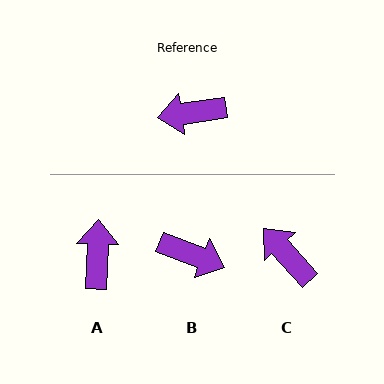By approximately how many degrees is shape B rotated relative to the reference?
Approximately 151 degrees counter-clockwise.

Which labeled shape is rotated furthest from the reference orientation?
B, about 151 degrees away.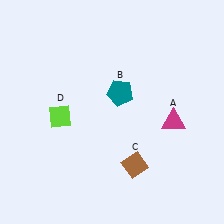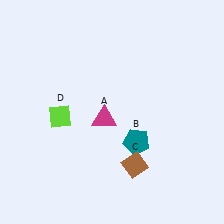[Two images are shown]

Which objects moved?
The objects that moved are: the magenta triangle (A), the teal pentagon (B).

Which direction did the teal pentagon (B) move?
The teal pentagon (B) moved down.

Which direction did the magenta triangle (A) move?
The magenta triangle (A) moved left.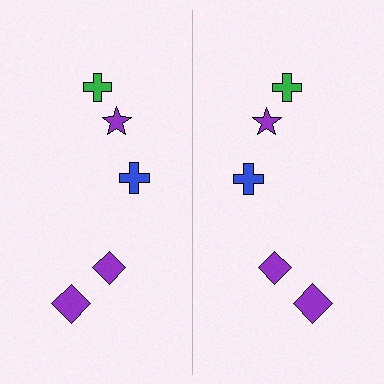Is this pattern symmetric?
Yes, this pattern has bilateral (reflection) symmetry.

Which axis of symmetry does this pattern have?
The pattern has a vertical axis of symmetry running through the center of the image.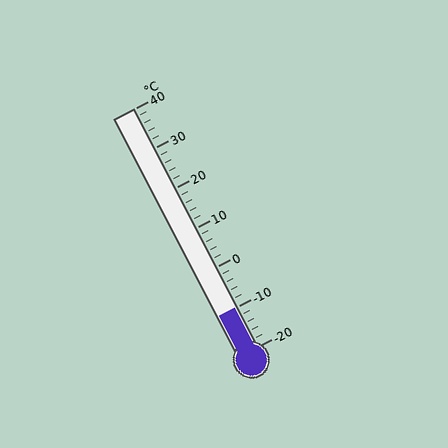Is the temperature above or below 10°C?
The temperature is below 10°C.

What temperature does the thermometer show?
The thermometer shows approximately -10°C.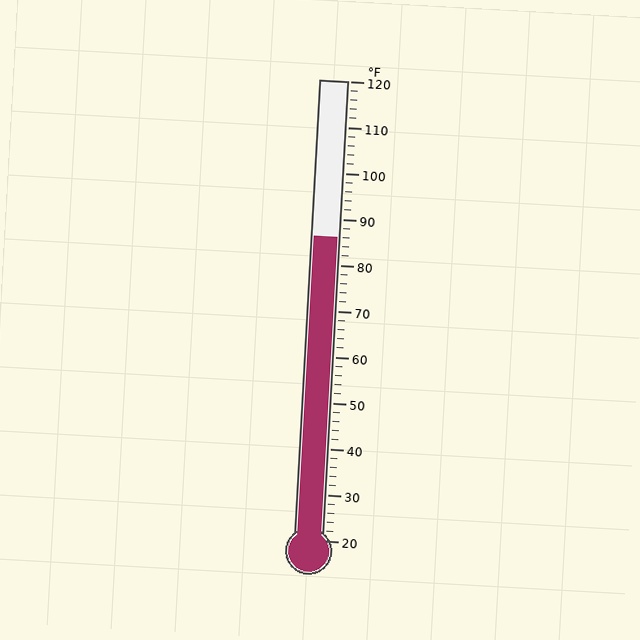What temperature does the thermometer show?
The thermometer shows approximately 86°F.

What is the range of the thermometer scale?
The thermometer scale ranges from 20°F to 120°F.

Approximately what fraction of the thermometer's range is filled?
The thermometer is filled to approximately 65% of its range.